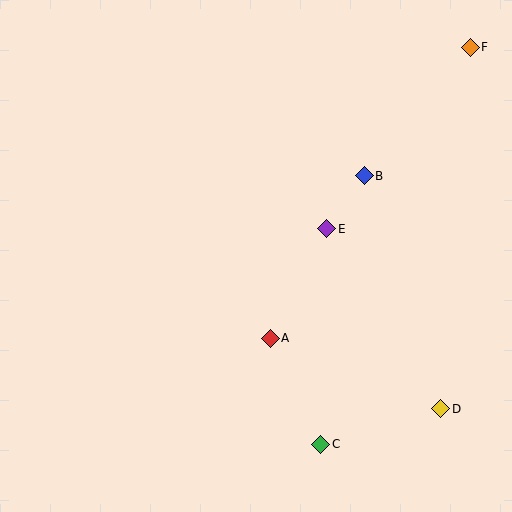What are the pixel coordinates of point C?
Point C is at (321, 444).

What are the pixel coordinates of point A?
Point A is at (270, 338).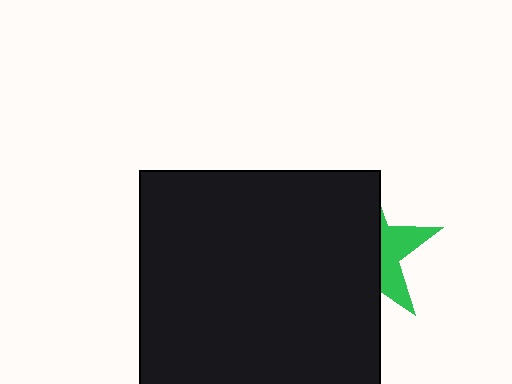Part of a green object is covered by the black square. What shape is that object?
It is a star.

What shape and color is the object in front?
The object in front is a black square.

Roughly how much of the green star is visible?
A small part of it is visible (roughly 33%).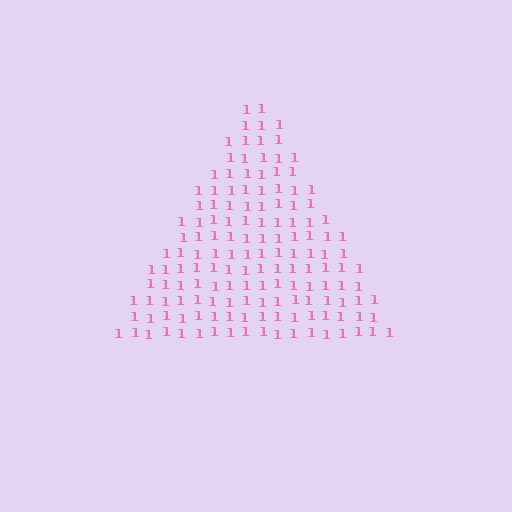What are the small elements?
The small elements are digit 1's.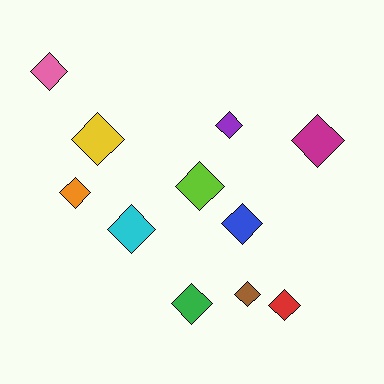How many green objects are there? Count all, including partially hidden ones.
There is 1 green object.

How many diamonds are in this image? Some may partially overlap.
There are 11 diamonds.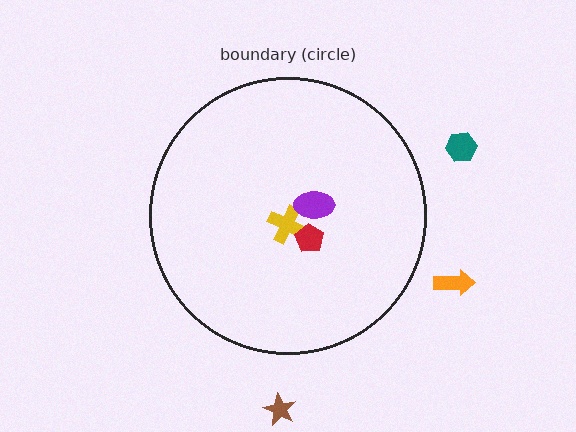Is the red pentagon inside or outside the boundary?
Inside.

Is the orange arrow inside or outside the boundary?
Outside.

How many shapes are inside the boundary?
3 inside, 3 outside.